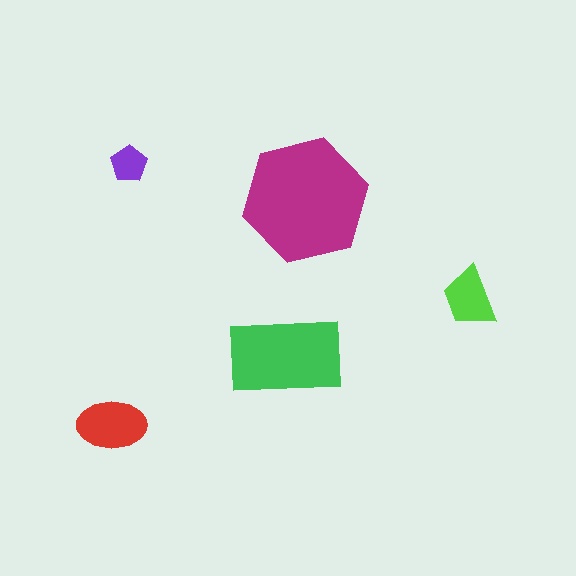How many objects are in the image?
There are 5 objects in the image.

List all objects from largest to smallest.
The magenta hexagon, the green rectangle, the red ellipse, the lime trapezoid, the purple pentagon.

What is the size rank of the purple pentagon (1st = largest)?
5th.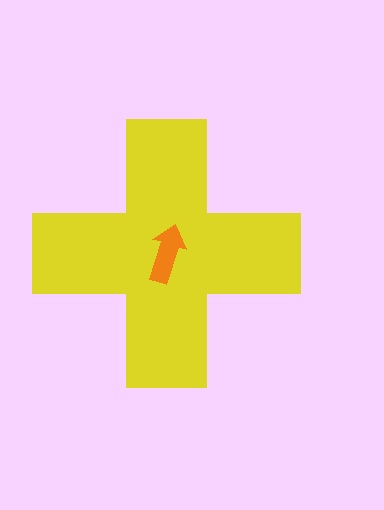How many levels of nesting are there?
2.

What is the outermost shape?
The yellow cross.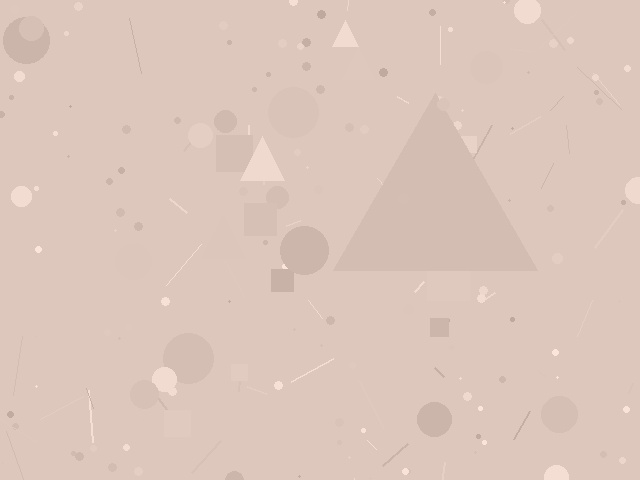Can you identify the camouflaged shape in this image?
The camouflaged shape is a triangle.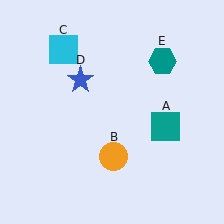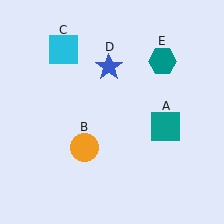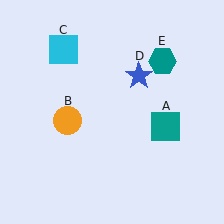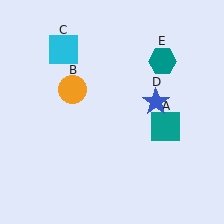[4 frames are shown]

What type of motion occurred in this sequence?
The orange circle (object B), blue star (object D) rotated clockwise around the center of the scene.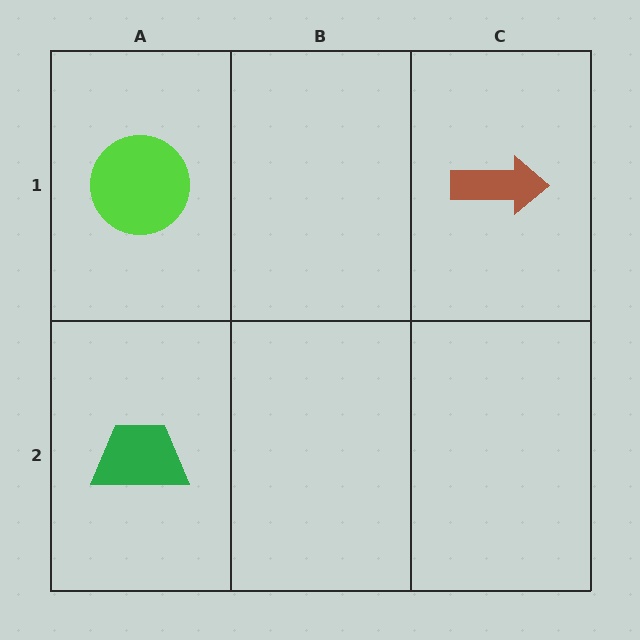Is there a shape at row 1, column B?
No, that cell is empty.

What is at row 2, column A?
A green trapezoid.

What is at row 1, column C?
A brown arrow.